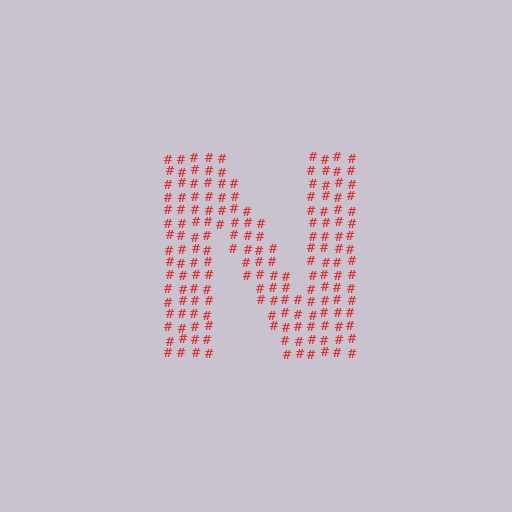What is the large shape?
The large shape is the letter N.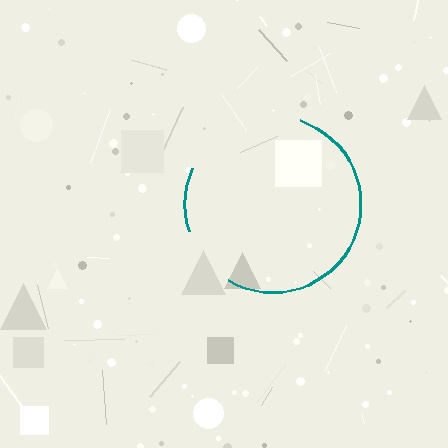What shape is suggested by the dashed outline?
The dashed outline suggests a circle.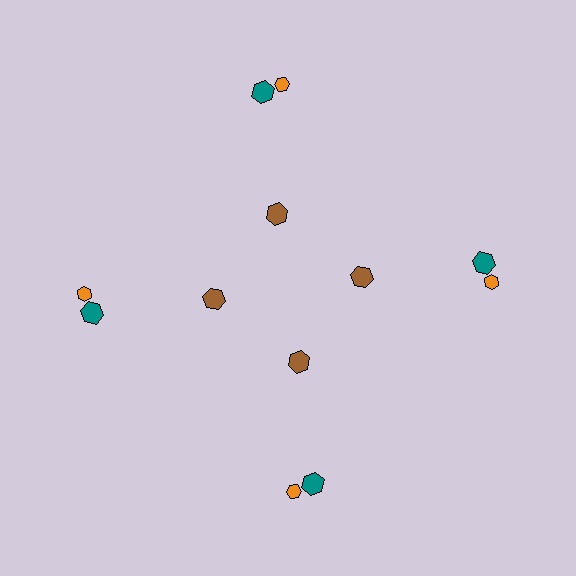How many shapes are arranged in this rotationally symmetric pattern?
There are 12 shapes, arranged in 4 groups of 3.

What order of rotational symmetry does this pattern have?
This pattern has 4-fold rotational symmetry.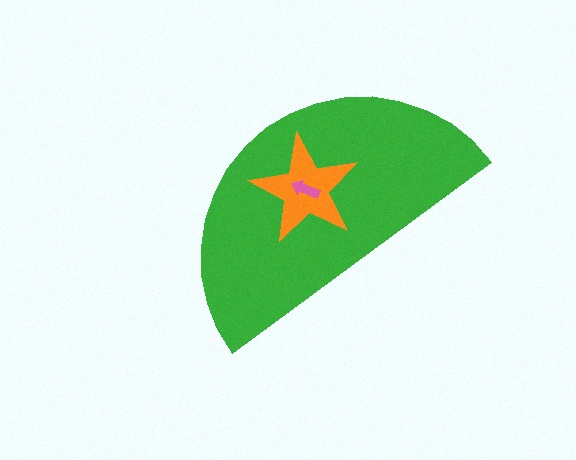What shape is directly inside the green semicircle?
The orange star.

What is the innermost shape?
The pink arrow.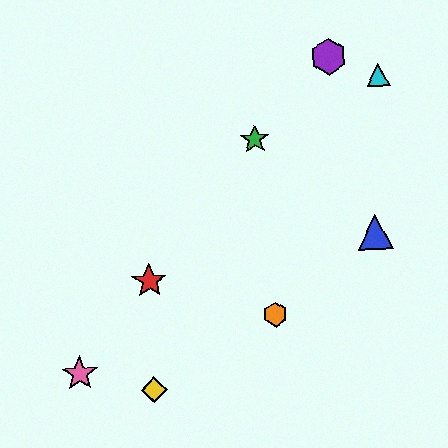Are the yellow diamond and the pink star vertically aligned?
No, the yellow diamond is at x≈154 and the pink star is at x≈80.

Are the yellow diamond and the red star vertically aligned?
Yes, both are at x≈154.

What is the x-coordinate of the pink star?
The pink star is at x≈80.